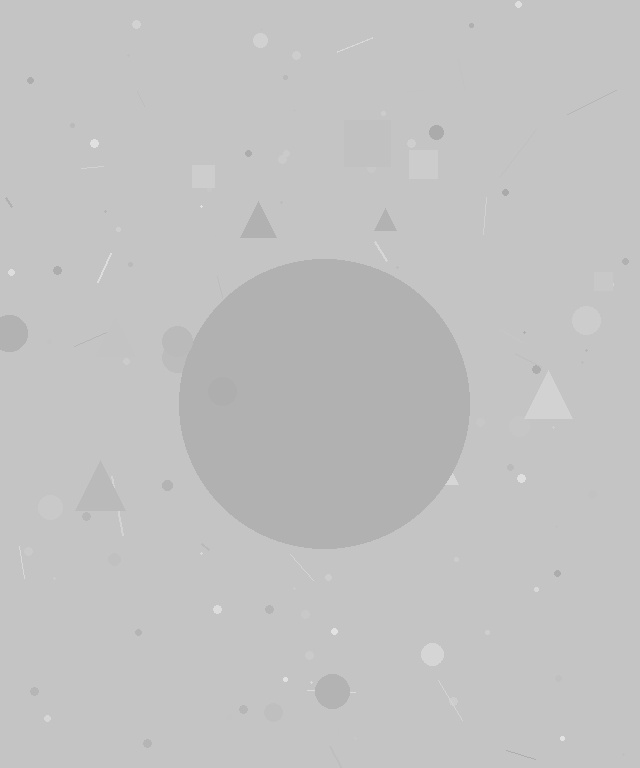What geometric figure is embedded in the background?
A circle is embedded in the background.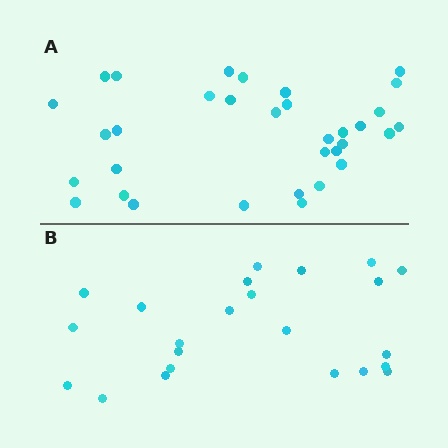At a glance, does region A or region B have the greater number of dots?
Region A (the top region) has more dots.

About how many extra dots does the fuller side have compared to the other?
Region A has roughly 10 or so more dots than region B.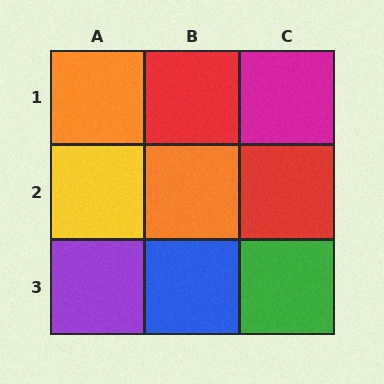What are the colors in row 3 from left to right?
Purple, blue, green.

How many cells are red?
2 cells are red.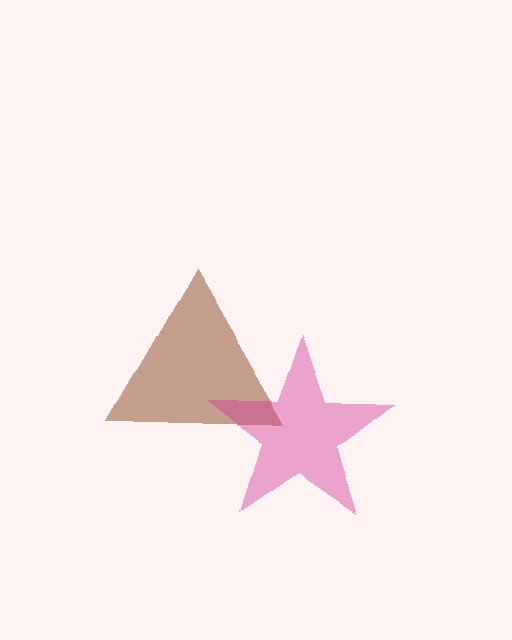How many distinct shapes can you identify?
There are 2 distinct shapes: a brown triangle, a magenta star.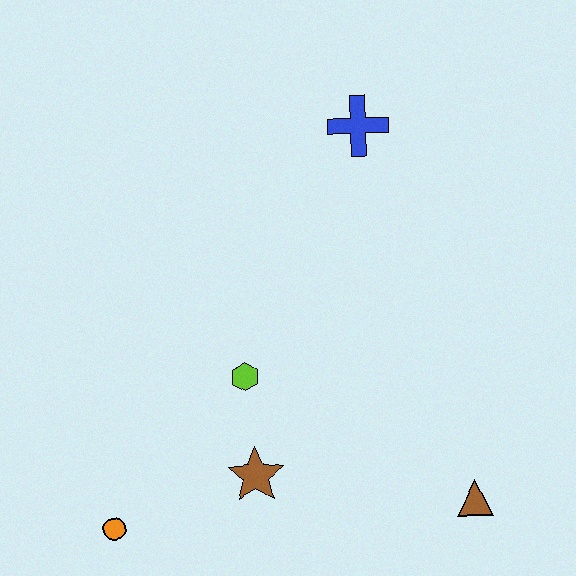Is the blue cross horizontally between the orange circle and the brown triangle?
Yes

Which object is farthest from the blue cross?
The orange circle is farthest from the blue cross.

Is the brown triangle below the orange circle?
No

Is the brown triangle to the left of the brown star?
No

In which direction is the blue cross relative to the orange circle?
The blue cross is above the orange circle.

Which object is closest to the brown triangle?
The brown star is closest to the brown triangle.